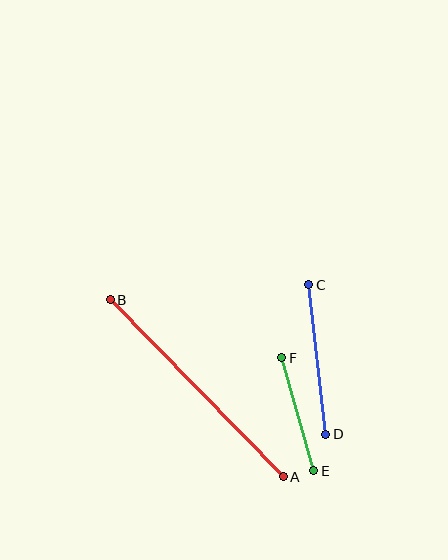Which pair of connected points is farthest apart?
Points A and B are farthest apart.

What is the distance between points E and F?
The distance is approximately 117 pixels.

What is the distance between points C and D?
The distance is approximately 151 pixels.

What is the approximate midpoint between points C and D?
The midpoint is at approximately (317, 359) pixels.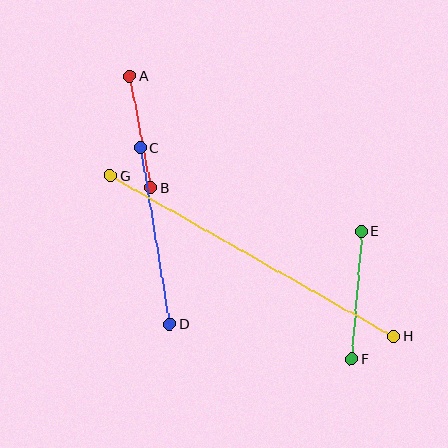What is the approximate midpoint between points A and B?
The midpoint is at approximately (140, 132) pixels.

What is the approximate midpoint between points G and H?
The midpoint is at approximately (252, 256) pixels.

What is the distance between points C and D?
The distance is approximately 178 pixels.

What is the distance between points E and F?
The distance is approximately 128 pixels.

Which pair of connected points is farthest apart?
Points G and H are farthest apart.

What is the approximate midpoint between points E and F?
The midpoint is at approximately (357, 295) pixels.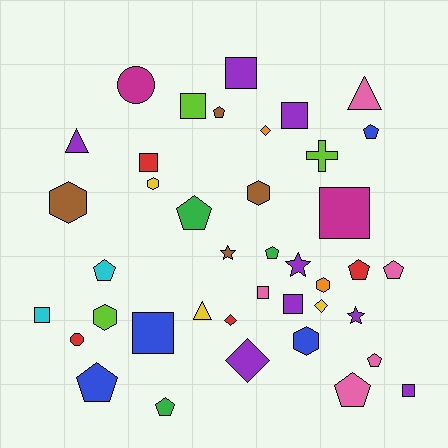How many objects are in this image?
There are 40 objects.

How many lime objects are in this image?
There are 3 lime objects.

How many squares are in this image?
There are 10 squares.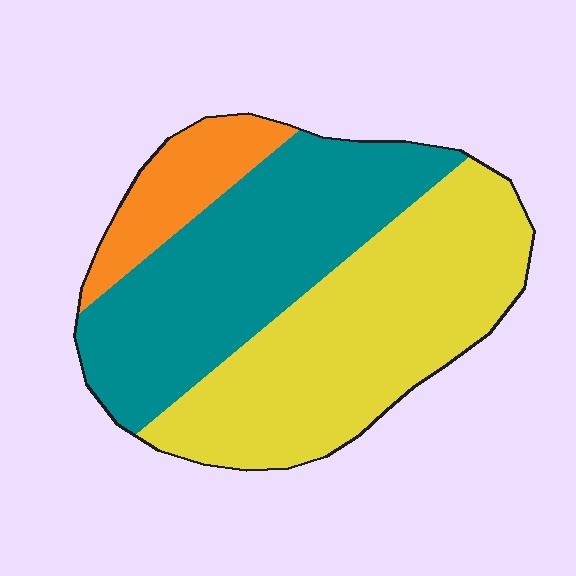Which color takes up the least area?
Orange, at roughly 10%.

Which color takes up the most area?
Yellow, at roughly 45%.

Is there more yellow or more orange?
Yellow.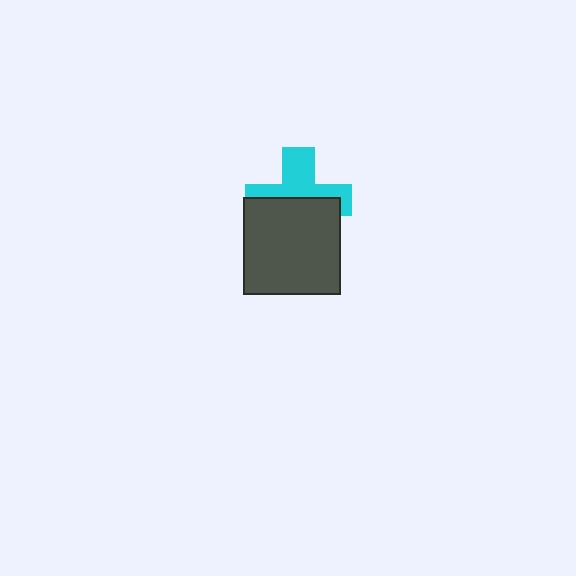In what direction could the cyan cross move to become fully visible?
The cyan cross could move up. That would shift it out from behind the dark gray square entirely.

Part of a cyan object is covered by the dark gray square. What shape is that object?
It is a cross.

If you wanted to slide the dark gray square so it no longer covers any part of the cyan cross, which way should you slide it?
Slide it down — that is the most direct way to separate the two shapes.